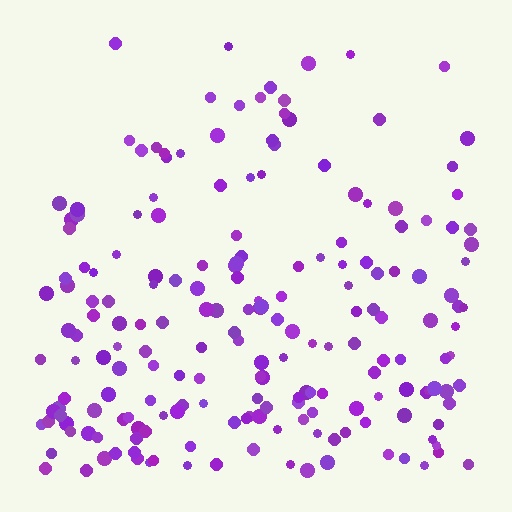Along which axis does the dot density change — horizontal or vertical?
Vertical.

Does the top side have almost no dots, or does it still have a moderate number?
Still a moderate number, just noticeably fewer than the bottom.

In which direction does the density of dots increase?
From top to bottom, with the bottom side densest.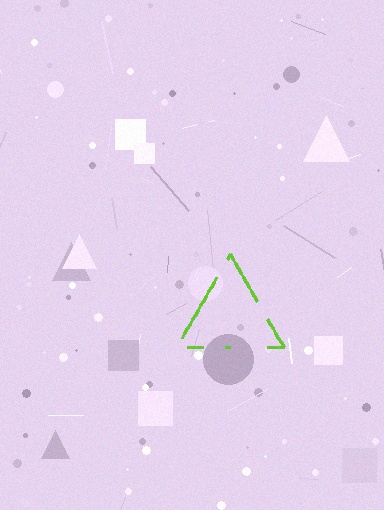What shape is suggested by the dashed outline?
The dashed outline suggests a triangle.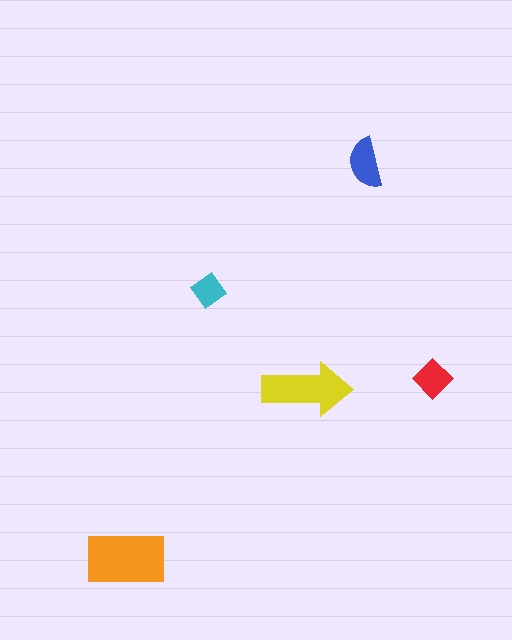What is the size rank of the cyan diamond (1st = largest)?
5th.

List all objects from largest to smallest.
The orange rectangle, the yellow arrow, the blue semicircle, the red diamond, the cyan diamond.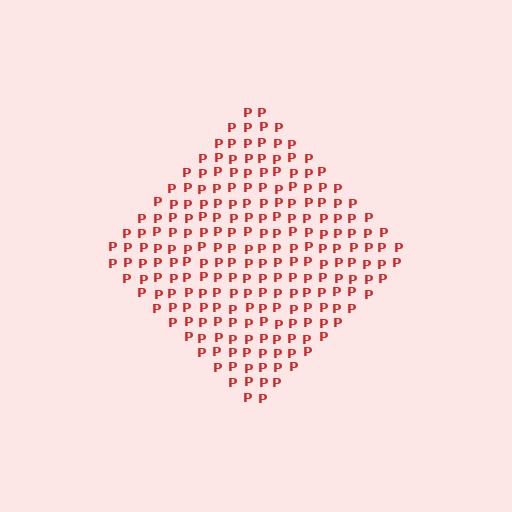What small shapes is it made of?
It is made of small letter P's.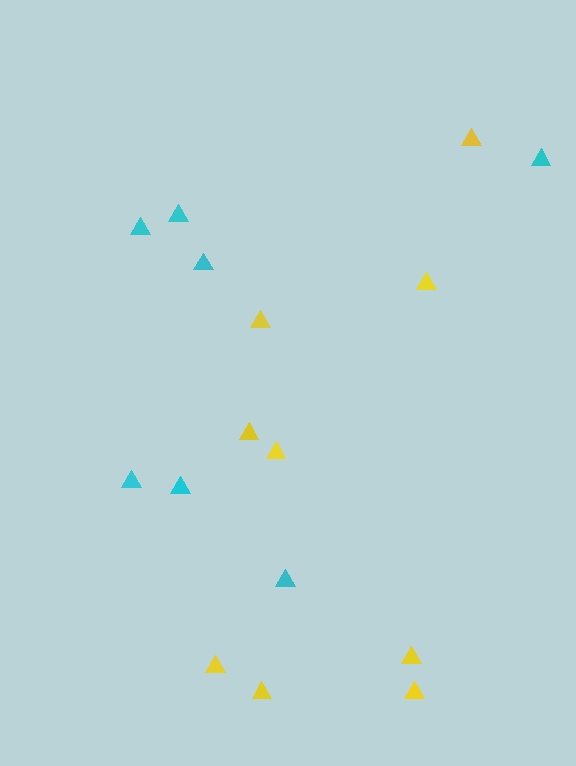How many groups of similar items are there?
There are 2 groups: one group of cyan triangles (7) and one group of yellow triangles (9).